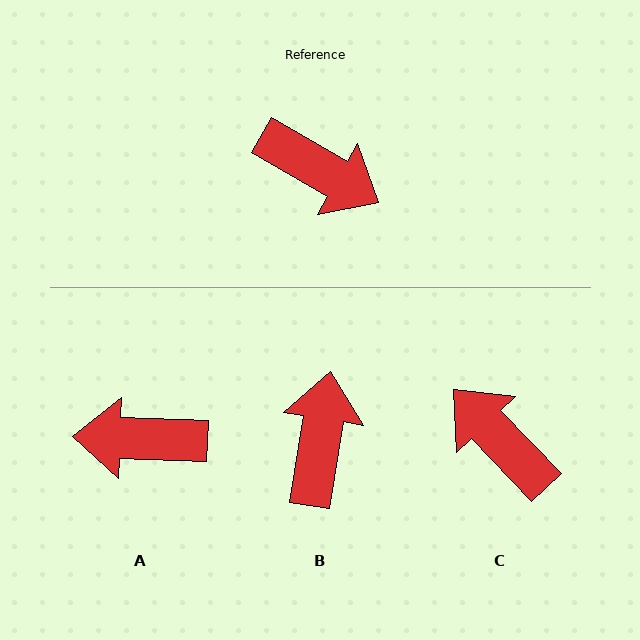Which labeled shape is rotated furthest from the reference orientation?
C, about 163 degrees away.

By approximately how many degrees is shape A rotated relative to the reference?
Approximately 152 degrees clockwise.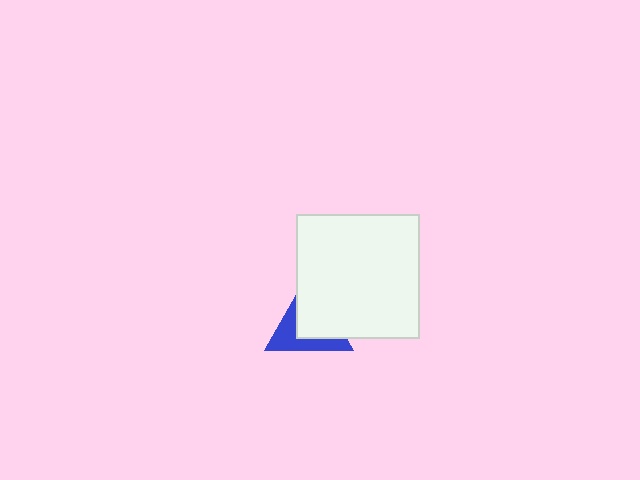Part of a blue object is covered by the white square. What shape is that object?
It is a triangle.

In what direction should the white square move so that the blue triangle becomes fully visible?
The white square should move toward the upper-right. That is the shortest direction to clear the overlap and leave the blue triangle fully visible.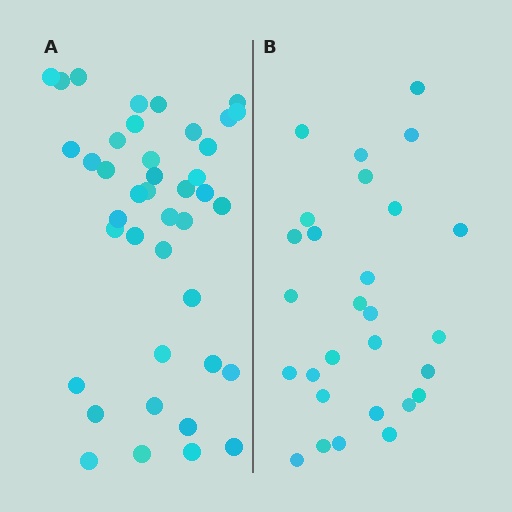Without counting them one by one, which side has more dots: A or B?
Region A (the left region) has more dots.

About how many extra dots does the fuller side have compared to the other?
Region A has approximately 15 more dots than region B.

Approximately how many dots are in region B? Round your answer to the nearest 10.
About 30 dots. (The exact count is 28, which rounds to 30.)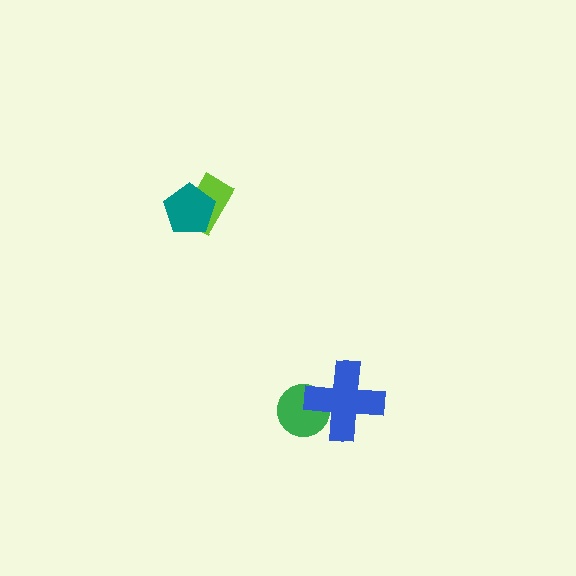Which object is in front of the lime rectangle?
The teal pentagon is in front of the lime rectangle.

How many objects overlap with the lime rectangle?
1 object overlaps with the lime rectangle.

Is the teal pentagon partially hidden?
No, no other shape covers it.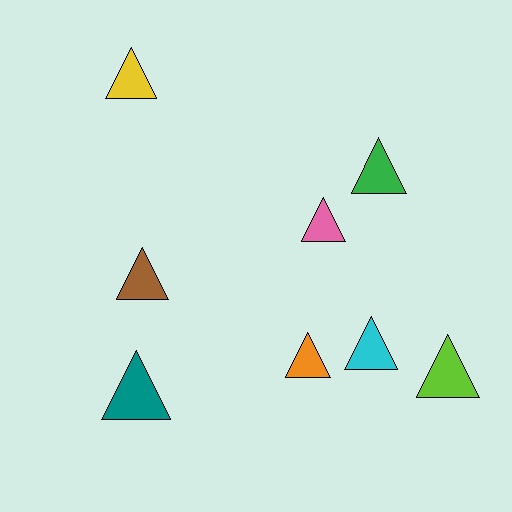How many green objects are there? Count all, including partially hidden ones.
There is 1 green object.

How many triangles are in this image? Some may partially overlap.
There are 8 triangles.